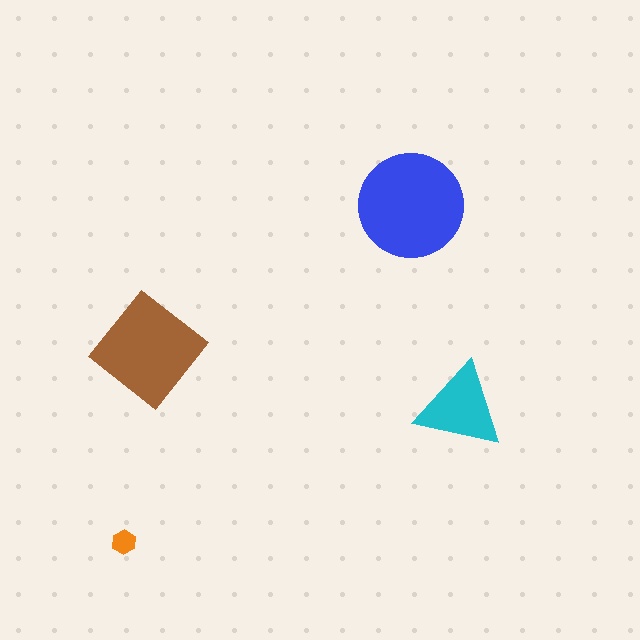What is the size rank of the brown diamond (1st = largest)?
2nd.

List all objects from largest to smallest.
The blue circle, the brown diamond, the cyan triangle, the orange hexagon.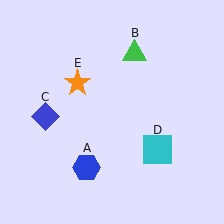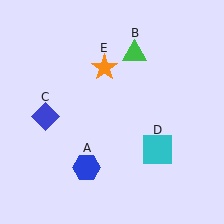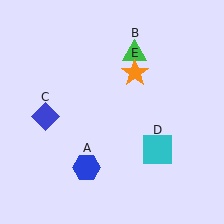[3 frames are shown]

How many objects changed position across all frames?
1 object changed position: orange star (object E).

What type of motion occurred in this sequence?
The orange star (object E) rotated clockwise around the center of the scene.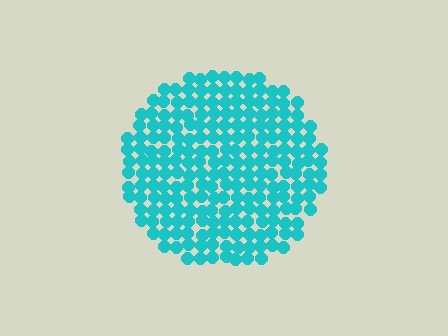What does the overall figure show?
The overall figure shows a circle.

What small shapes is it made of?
It is made of small circles.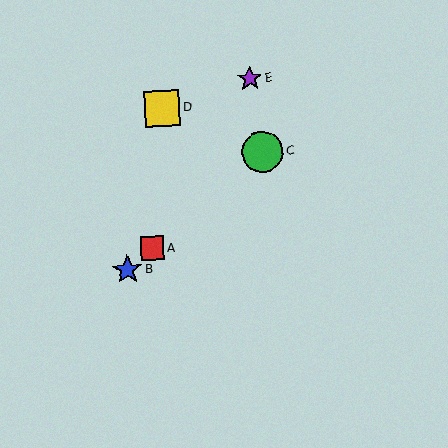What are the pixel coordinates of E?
Object E is at (250, 79).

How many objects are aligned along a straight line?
3 objects (A, B, C) are aligned along a straight line.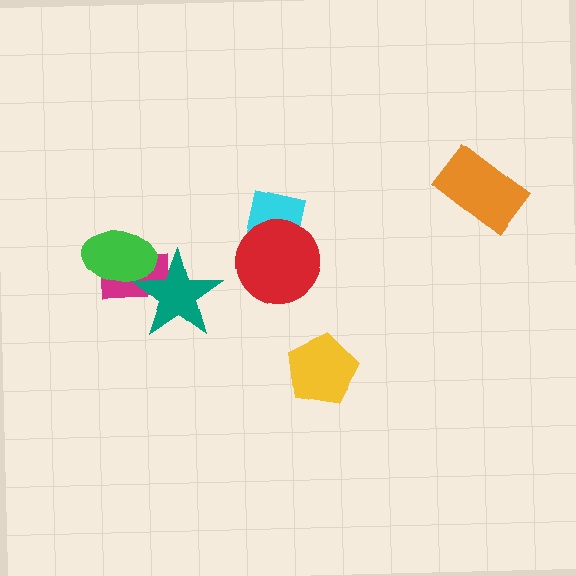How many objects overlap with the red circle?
1 object overlaps with the red circle.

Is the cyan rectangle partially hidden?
Yes, it is partially covered by another shape.